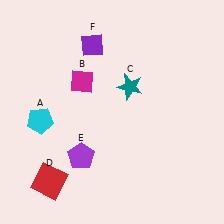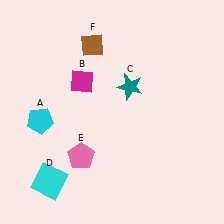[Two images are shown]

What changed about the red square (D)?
In Image 1, D is red. In Image 2, it changed to cyan.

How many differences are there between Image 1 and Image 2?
There are 3 differences between the two images.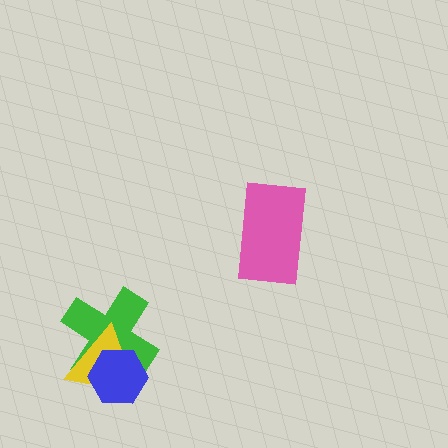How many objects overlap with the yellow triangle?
2 objects overlap with the yellow triangle.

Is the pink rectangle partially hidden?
No, no other shape covers it.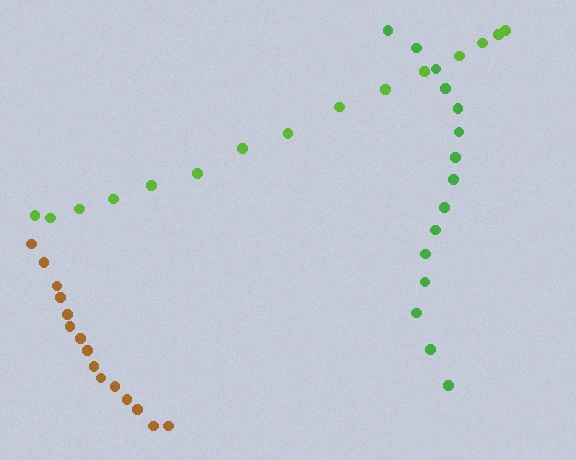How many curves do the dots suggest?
There are 3 distinct paths.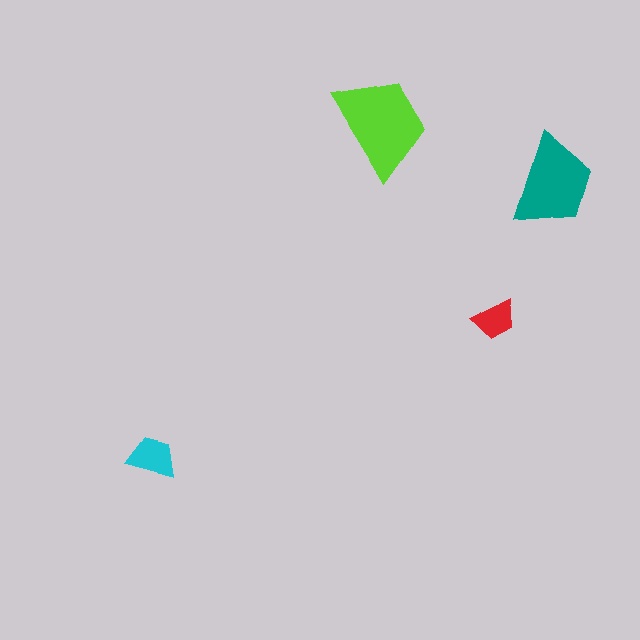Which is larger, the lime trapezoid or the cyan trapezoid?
The lime one.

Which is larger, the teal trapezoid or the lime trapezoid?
The lime one.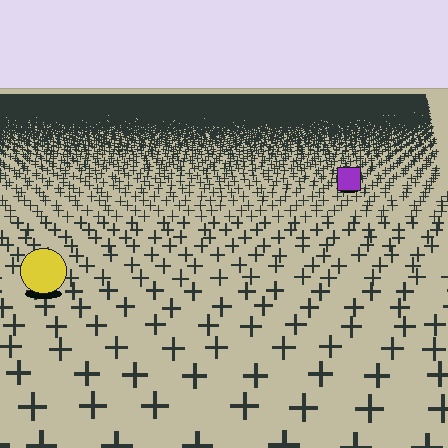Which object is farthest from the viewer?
The purple square is farthest from the viewer. It appears smaller and the ground texture around it is denser.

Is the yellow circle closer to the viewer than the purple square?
Yes. The yellow circle is closer — you can tell from the texture gradient: the ground texture is coarser near it.